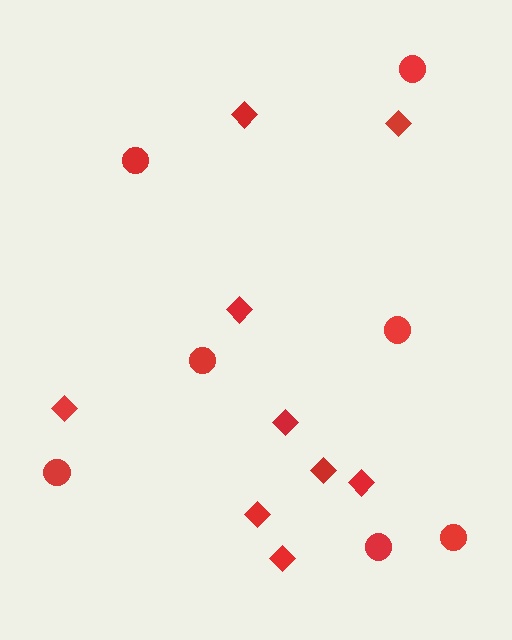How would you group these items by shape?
There are 2 groups: one group of circles (7) and one group of diamonds (9).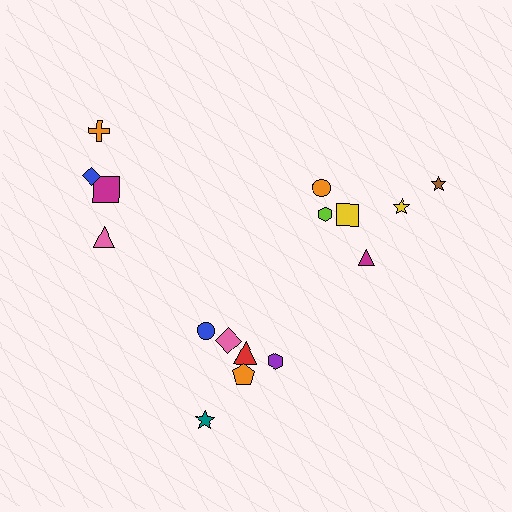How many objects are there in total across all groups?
There are 16 objects.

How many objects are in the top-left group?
There are 4 objects.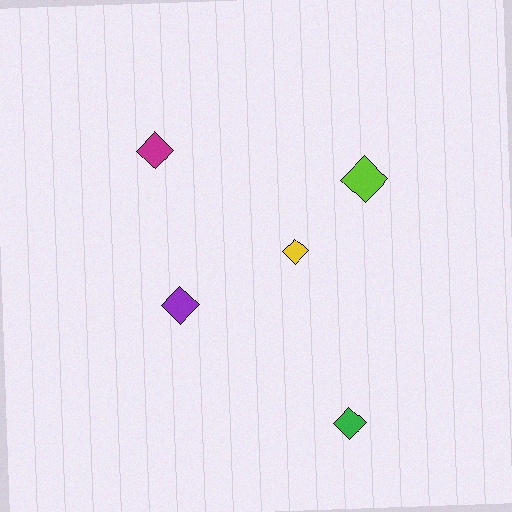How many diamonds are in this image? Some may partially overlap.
There are 5 diamonds.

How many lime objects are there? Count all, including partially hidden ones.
There is 1 lime object.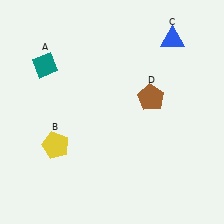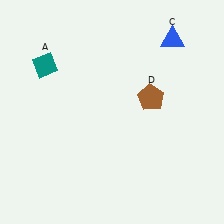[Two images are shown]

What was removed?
The yellow pentagon (B) was removed in Image 2.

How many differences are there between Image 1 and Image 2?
There is 1 difference between the two images.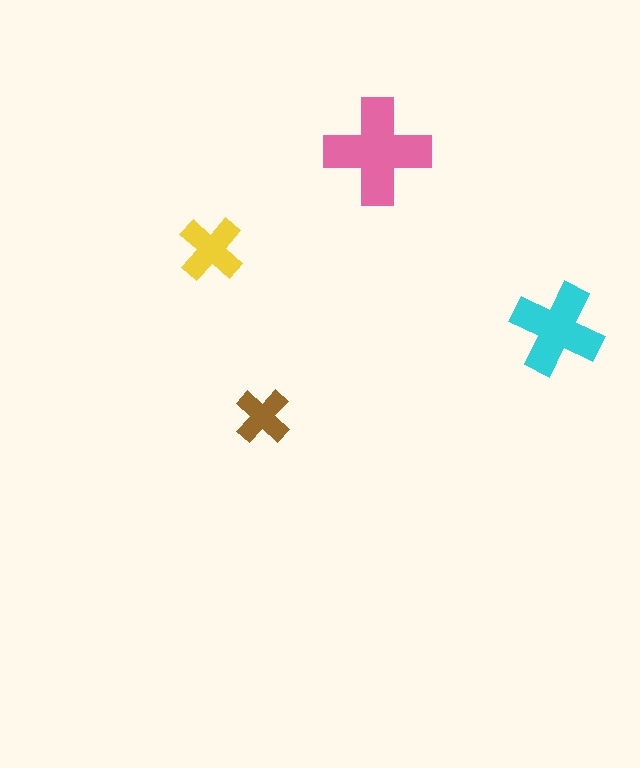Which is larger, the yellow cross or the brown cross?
The yellow one.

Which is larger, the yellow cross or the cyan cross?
The cyan one.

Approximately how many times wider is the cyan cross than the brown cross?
About 1.5 times wider.